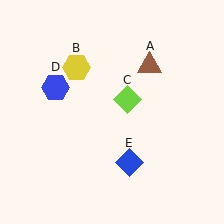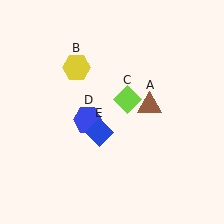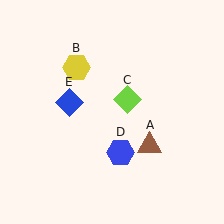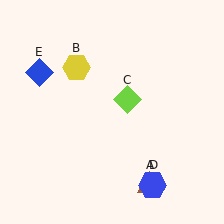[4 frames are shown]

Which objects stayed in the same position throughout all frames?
Yellow hexagon (object B) and lime diamond (object C) remained stationary.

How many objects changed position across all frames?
3 objects changed position: brown triangle (object A), blue hexagon (object D), blue diamond (object E).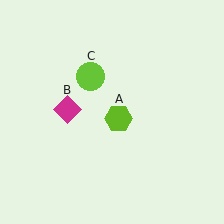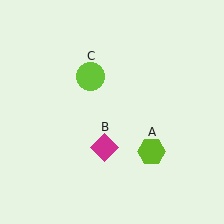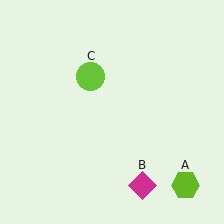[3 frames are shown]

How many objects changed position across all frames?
2 objects changed position: lime hexagon (object A), magenta diamond (object B).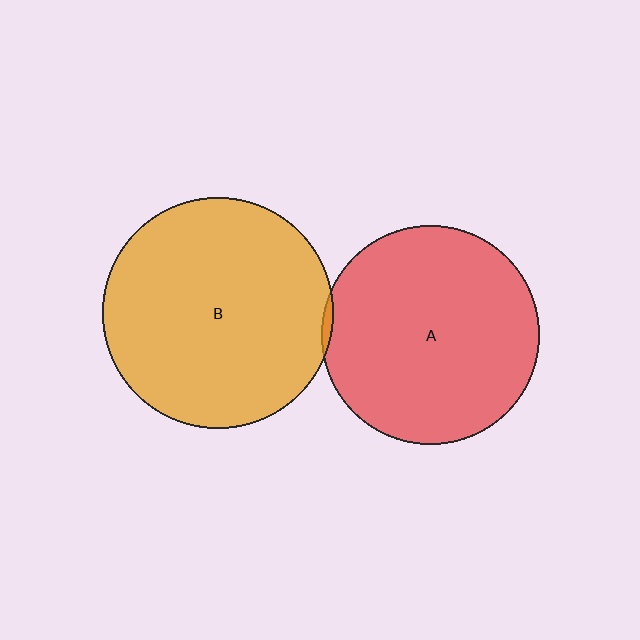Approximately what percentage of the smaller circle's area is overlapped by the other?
Approximately 5%.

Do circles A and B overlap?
Yes.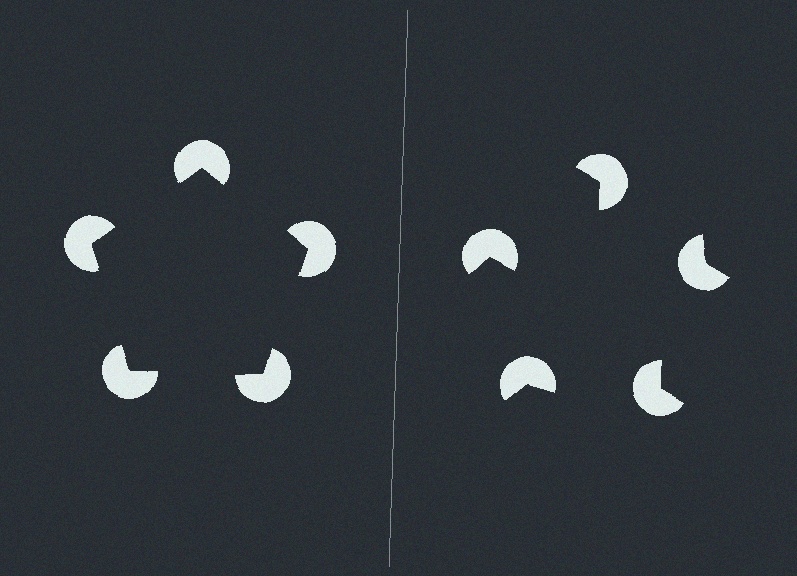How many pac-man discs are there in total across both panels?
10 — 5 on each side.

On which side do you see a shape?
An illusory pentagon appears on the left side. On the right side the wedge cuts are rotated, so no coherent shape forms.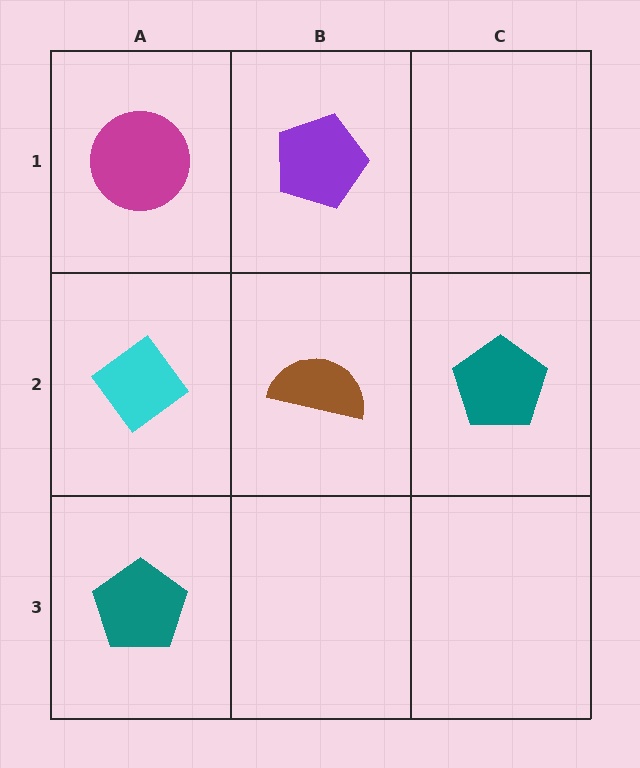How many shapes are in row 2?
3 shapes.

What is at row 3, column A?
A teal pentagon.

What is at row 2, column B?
A brown semicircle.